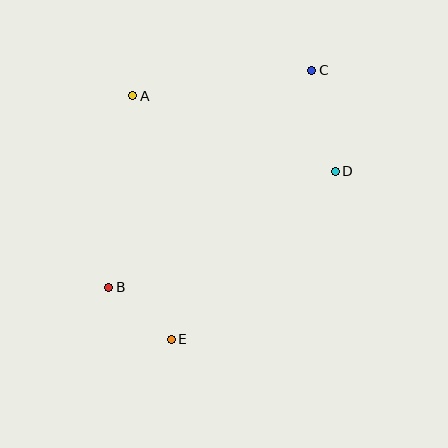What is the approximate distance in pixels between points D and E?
The distance between D and E is approximately 235 pixels.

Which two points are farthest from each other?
Points C and E are farthest from each other.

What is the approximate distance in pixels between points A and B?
The distance between A and B is approximately 193 pixels.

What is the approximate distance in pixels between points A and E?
The distance between A and E is approximately 246 pixels.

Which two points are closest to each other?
Points B and E are closest to each other.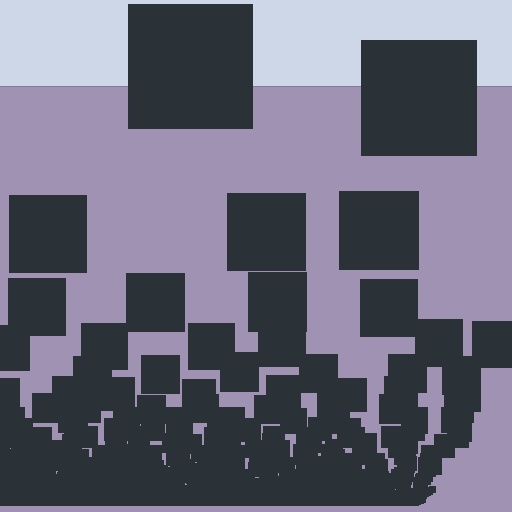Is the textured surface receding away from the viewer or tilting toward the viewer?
The surface appears to tilt toward the viewer. Texture elements get larger and sparser toward the top.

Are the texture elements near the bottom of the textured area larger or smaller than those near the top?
Smaller. The gradient is inverted — elements near the bottom are smaller and denser.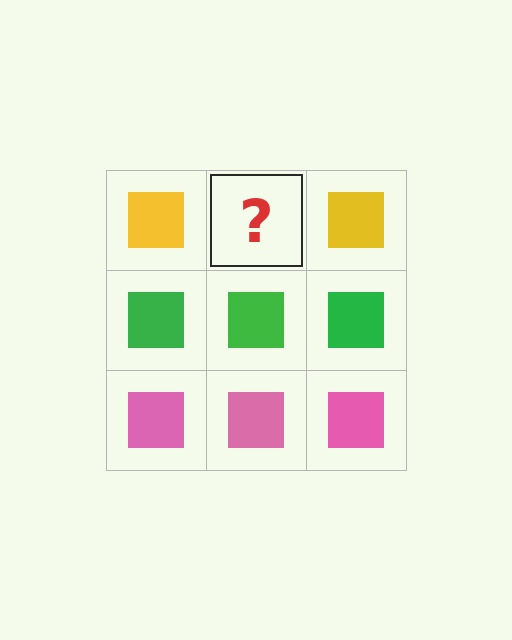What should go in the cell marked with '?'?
The missing cell should contain a yellow square.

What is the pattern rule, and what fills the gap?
The rule is that each row has a consistent color. The gap should be filled with a yellow square.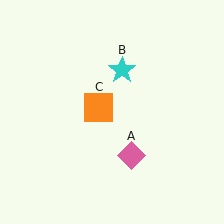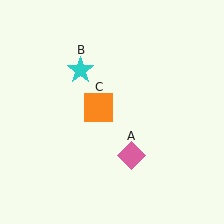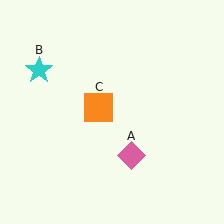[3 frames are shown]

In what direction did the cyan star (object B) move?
The cyan star (object B) moved left.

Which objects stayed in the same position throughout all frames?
Pink diamond (object A) and orange square (object C) remained stationary.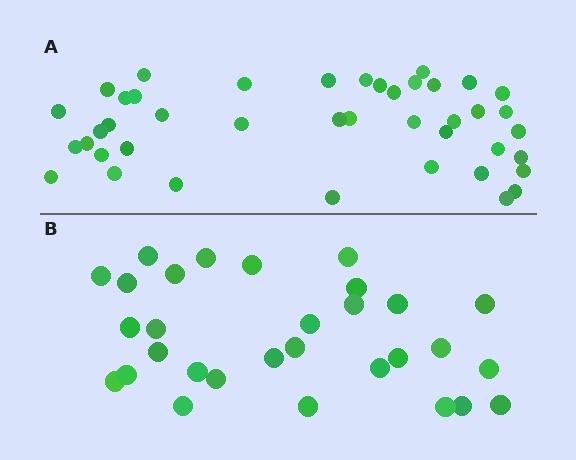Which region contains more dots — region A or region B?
Region A (the top region) has more dots.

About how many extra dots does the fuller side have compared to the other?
Region A has roughly 12 or so more dots than region B.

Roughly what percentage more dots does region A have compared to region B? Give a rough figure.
About 40% more.